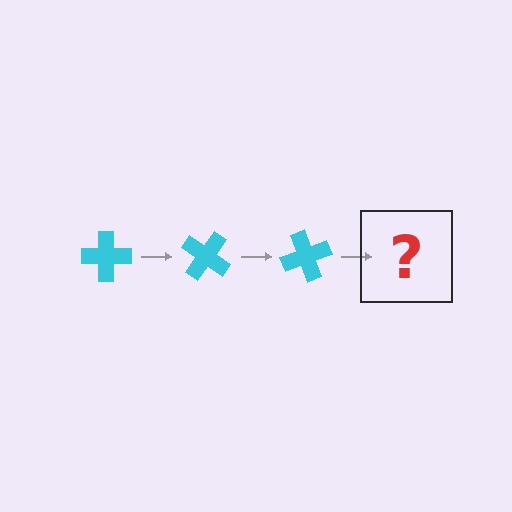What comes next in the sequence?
The next element should be a cyan cross rotated 105 degrees.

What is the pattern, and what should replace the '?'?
The pattern is that the cross rotates 35 degrees each step. The '?' should be a cyan cross rotated 105 degrees.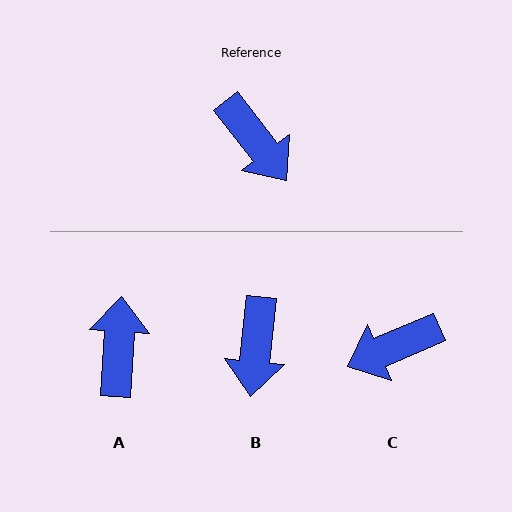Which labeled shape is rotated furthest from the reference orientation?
A, about 139 degrees away.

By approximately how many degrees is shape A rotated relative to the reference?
Approximately 139 degrees counter-clockwise.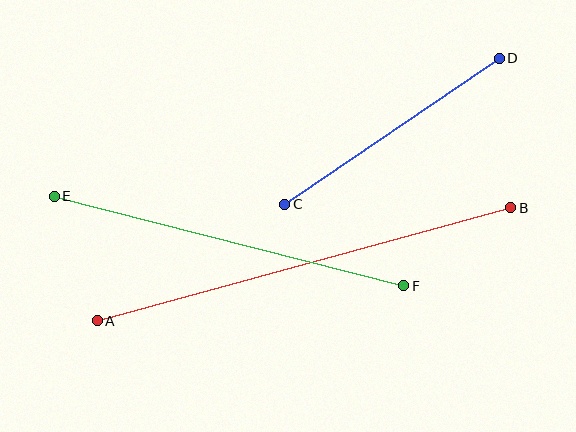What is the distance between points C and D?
The distance is approximately 260 pixels.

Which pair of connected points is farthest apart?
Points A and B are farthest apart.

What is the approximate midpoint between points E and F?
The midpoint is at approximately (229, 241) pixels.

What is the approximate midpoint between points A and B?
The midpoint is at approximately (304, 264) pixels.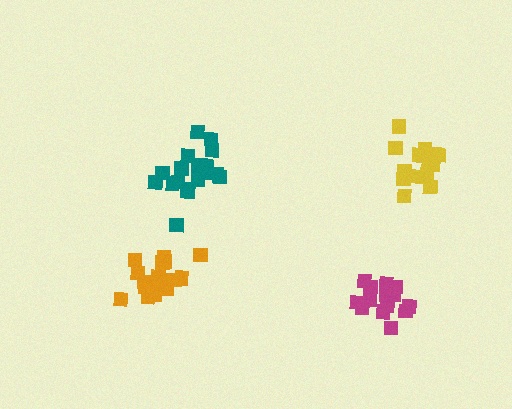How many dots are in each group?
Group 1: 20 dots, Group 2: 14 dots, Group 3: 18 dots, Group 4: 15 dots (67 total).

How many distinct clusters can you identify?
There are 4 distinct clusters.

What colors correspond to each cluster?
The clusters are colored: teal, magenta, orange, yellow.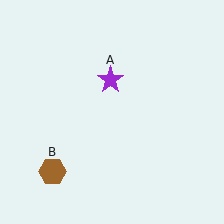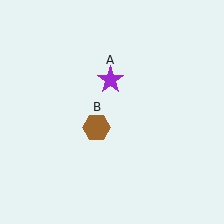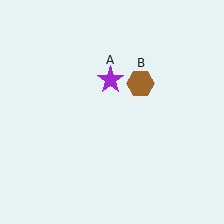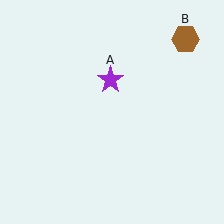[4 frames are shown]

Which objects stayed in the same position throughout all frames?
Purple star (object A) remained stationary.